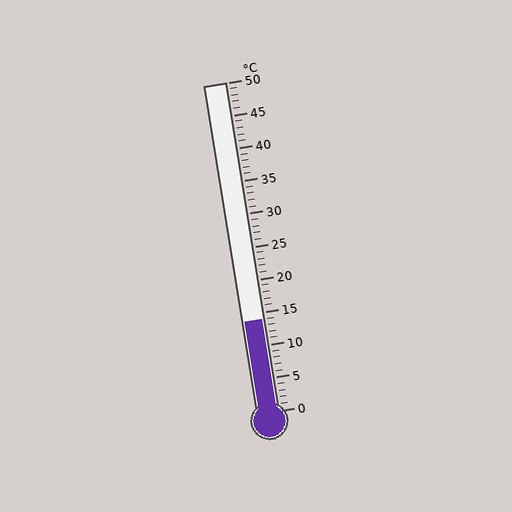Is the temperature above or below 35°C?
The temperature is below 35°C.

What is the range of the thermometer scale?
The thermometer scale ranges from 0°C to 50°C.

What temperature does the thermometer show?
The thermometer shows approximately 14°C.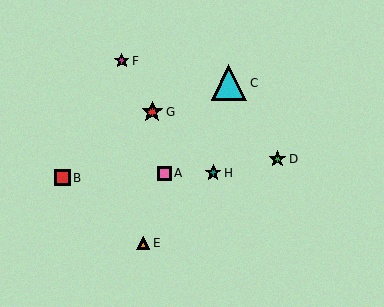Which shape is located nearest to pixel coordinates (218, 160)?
The teal star (labeled H) at (213, 173) is nearest to that location.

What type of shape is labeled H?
Shape H is a teal star.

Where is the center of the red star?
The center of the red star is at (152, 112).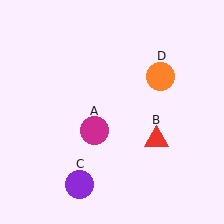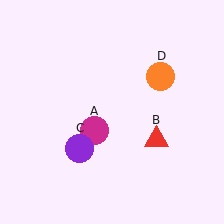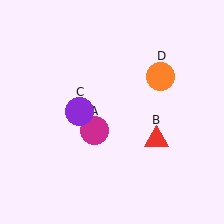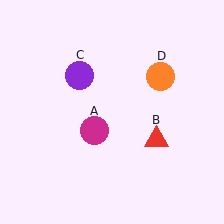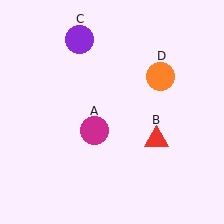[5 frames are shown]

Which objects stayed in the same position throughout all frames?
Magenta circle (object A) and red triangle (object B) and orange circle (object D) remained stationary.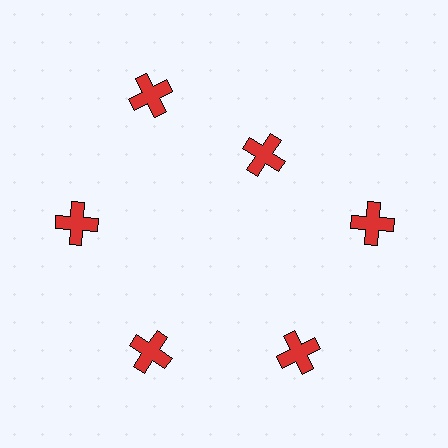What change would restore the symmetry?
The symmetry would be restored by moving it outward, back onto the ring so that all 6 crosses sit at equal angles and equal distance from the center.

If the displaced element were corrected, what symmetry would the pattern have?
It would have 6-fold rotational symmetry — the pattern would map onto itself every 60 degrees.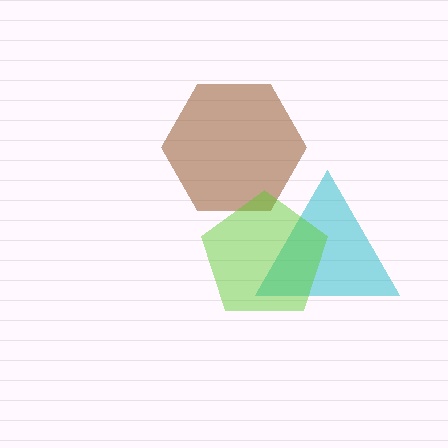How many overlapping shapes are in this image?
There are 3 overlapping shapes in the image.